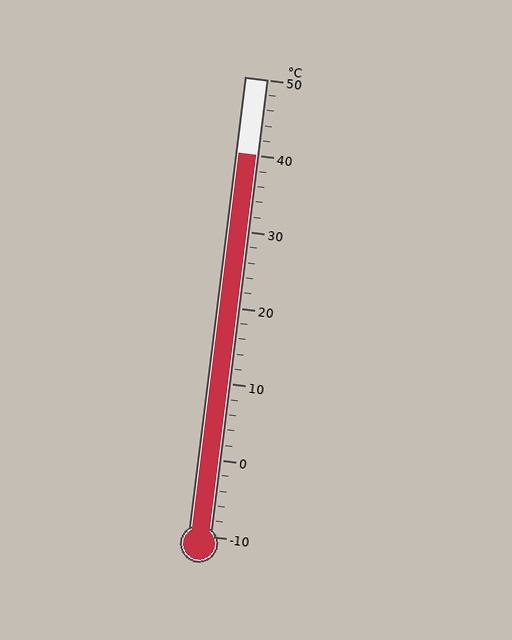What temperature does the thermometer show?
The thermometer shows approximately 40°C.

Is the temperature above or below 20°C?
The temperature is above 20°C.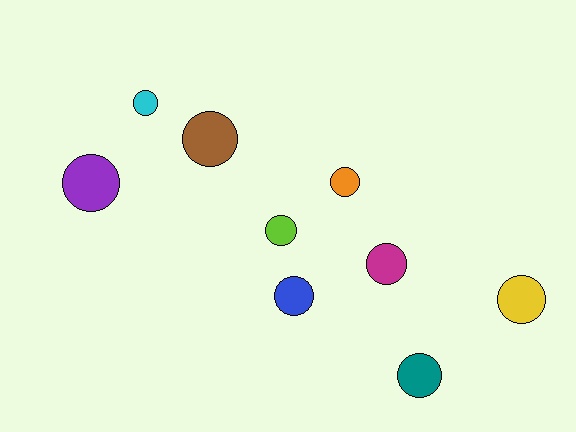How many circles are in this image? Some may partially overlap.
There are 9 circles.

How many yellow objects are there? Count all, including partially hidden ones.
There is 1 yellow object.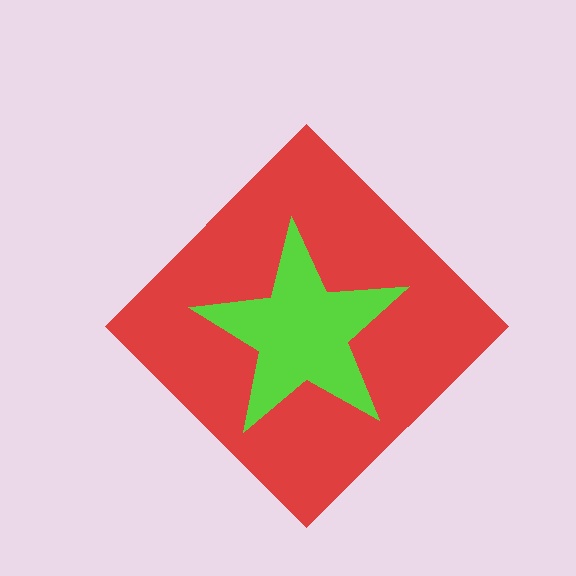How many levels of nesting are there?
2.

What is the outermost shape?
The red diamond.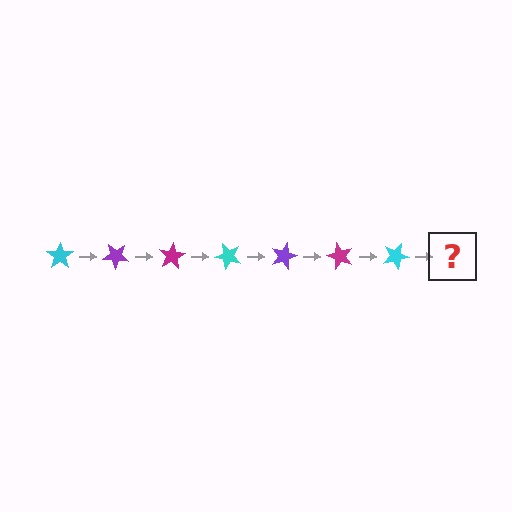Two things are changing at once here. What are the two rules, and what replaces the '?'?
The two rules are that it rotates 40 degrees each step and the color cycles through cyan, purple, and magenta. The '?' should be a purple star, rotated 280 degrees from the start.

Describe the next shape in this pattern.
It should be a purple star, rotated 280 degrees from the start.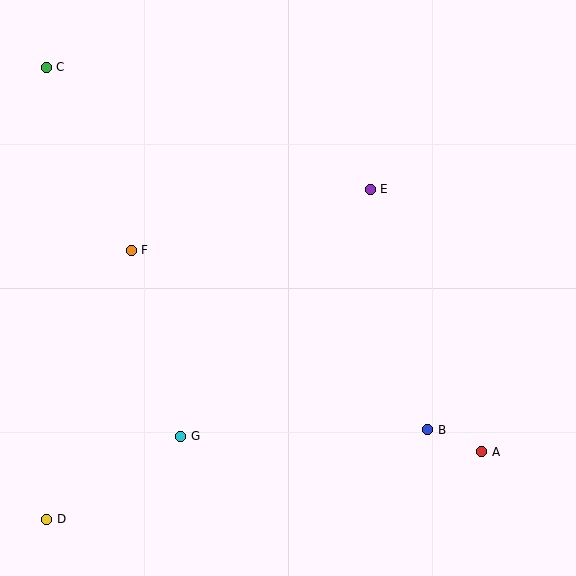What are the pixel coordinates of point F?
Point F is at (131, 250).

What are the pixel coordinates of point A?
Point A is at (482, 452).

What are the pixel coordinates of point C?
Point C is at (46, 67).